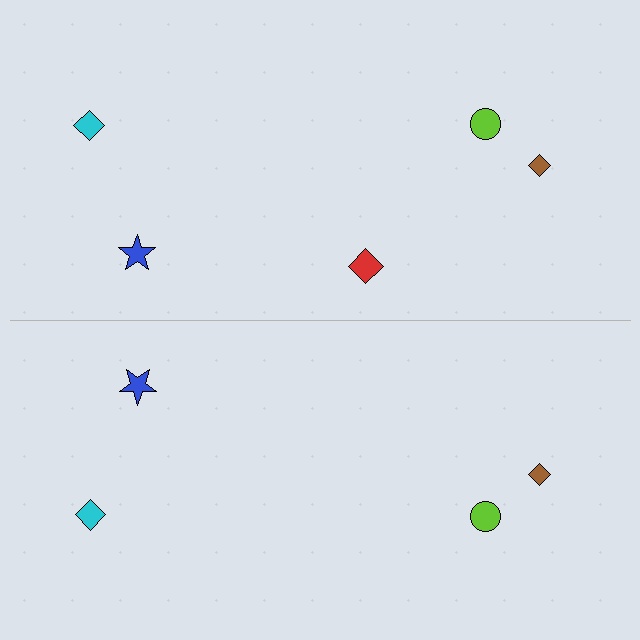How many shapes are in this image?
There are 9 shapes in this image.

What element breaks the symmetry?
A red diamond is missing from the bottom side.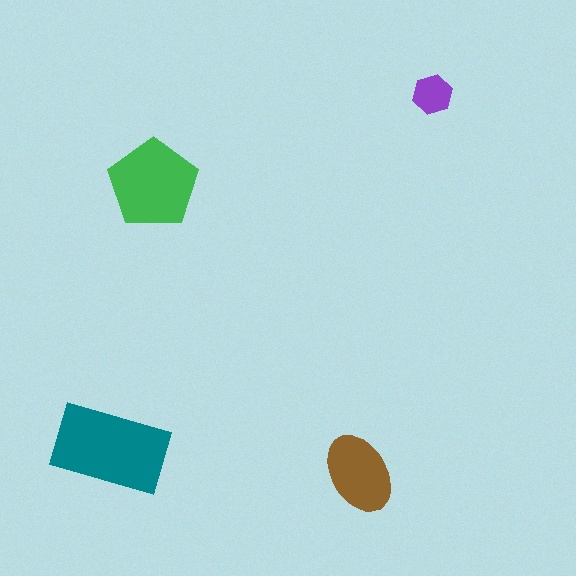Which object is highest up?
The purple hexagon is topmost.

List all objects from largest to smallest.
The teal rectangle, the green pentagon, the brown ellipse, the purple hexagon.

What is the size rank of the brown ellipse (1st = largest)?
3rd.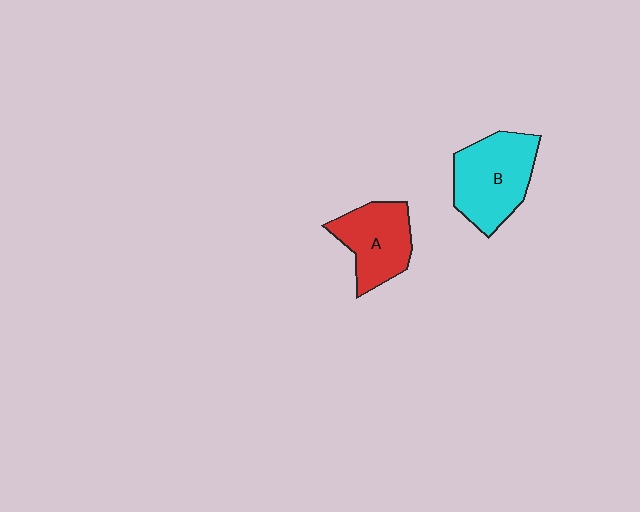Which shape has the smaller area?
Shape A (red).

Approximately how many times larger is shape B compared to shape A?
Approximately 1.2 times.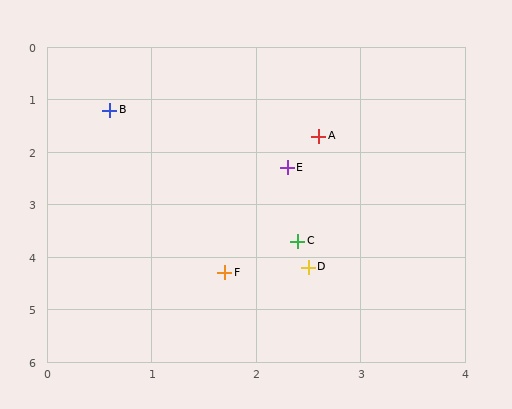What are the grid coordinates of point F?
Point F is at approximately (1.7, 4.3).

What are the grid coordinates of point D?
Point D is at approximately (2.5, 4.2).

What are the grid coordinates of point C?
Point C is at approximately (2.4, 3.7).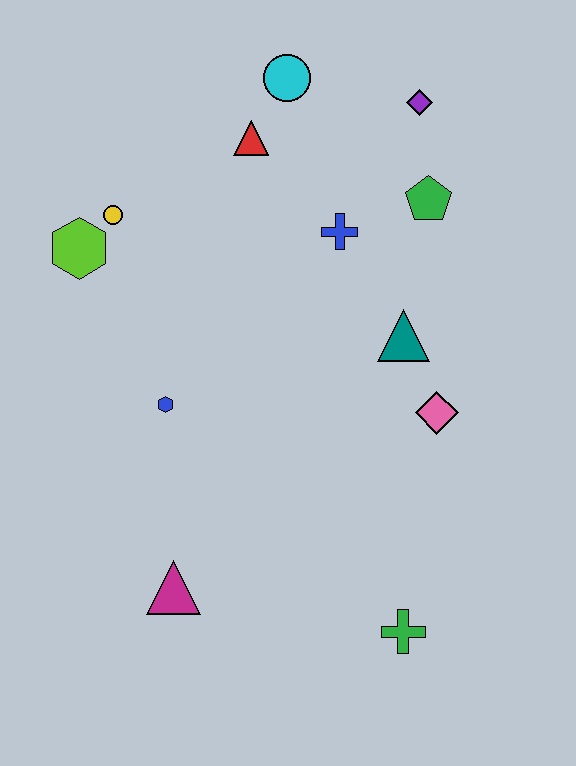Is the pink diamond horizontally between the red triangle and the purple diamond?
No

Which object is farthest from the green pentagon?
The magenta triangle is farthest from the green pentagon.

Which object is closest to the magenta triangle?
The blue hexagon is closest to the magenta triangle.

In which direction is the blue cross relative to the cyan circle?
The blue cross is below the cyan circle.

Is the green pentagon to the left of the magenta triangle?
No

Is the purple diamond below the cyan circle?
Yes